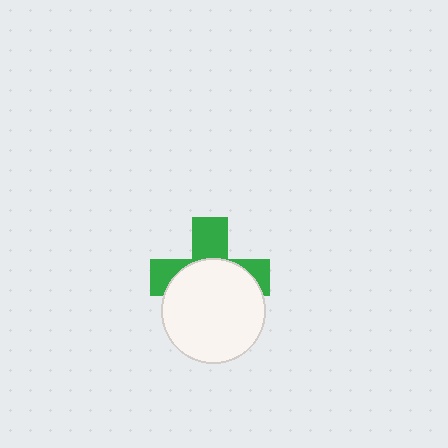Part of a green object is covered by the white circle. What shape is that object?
It is a cross.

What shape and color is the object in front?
The object in front is a white circle.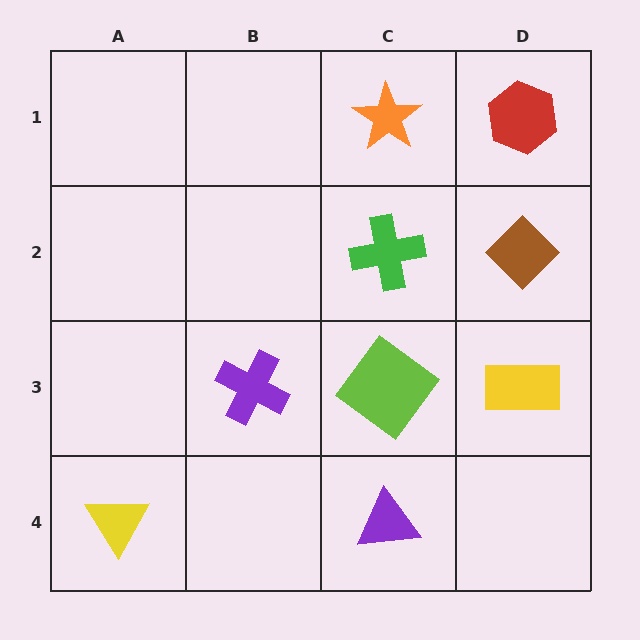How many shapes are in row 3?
3 shapes.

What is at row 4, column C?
A purple triangle.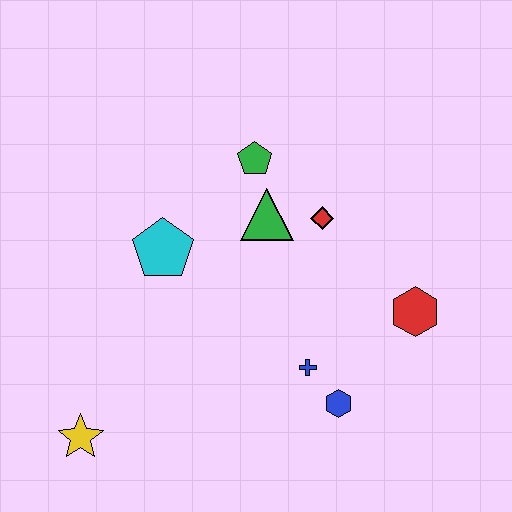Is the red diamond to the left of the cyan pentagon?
No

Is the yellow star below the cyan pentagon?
Yes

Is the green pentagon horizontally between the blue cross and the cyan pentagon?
Yes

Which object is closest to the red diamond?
The green triangle is closest to the red diamond.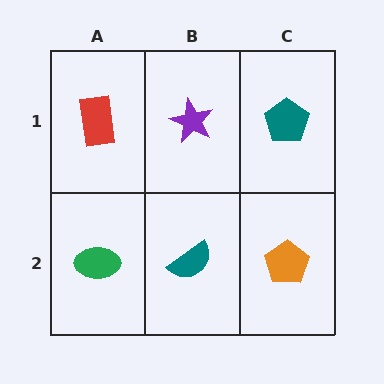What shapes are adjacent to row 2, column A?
A red rectangle (row 1, column A), a teal semicircle (row 2, column B).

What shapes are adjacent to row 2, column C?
A teal pentagon (row 1, column C), a teal semicircle (row 2, column B).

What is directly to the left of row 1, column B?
A red rectangle.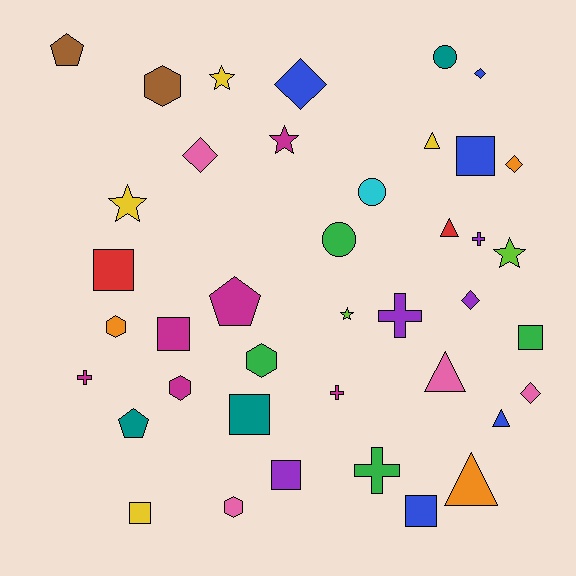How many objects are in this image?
There are 40 objects.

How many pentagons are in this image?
There are 3 pentagons.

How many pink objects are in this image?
There are 4 pink objects.